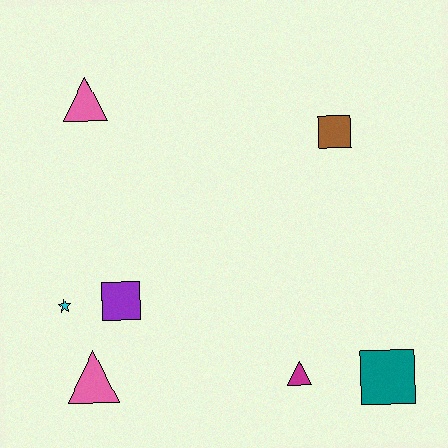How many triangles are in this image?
There are 3 triangles.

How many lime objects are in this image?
There are no lime objects.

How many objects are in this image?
There are 7 objects.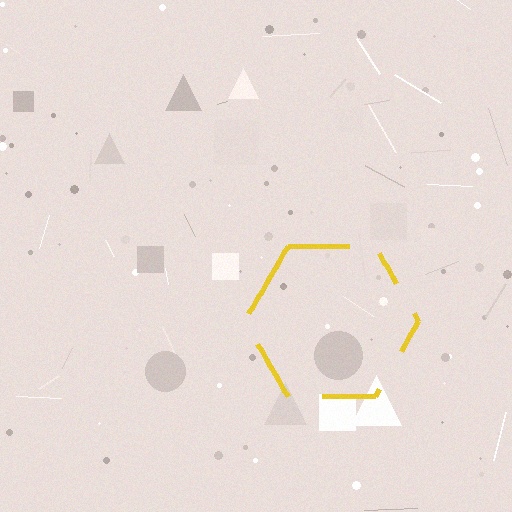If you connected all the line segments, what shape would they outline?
They would outline a hexagon.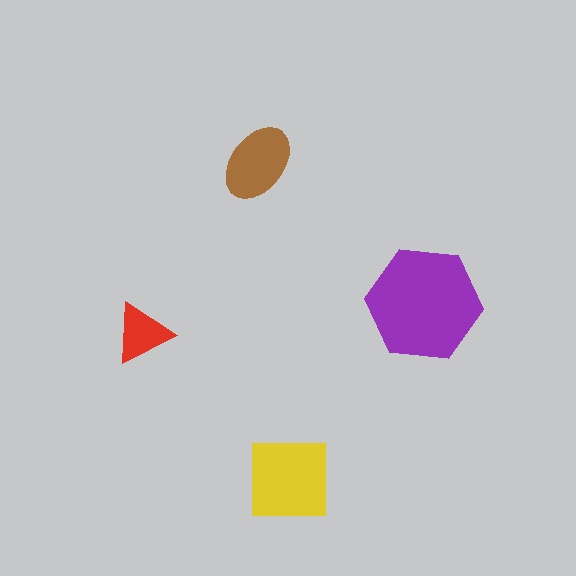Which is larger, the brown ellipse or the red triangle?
The brown ellipse.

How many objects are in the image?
There are 4 objects in the image.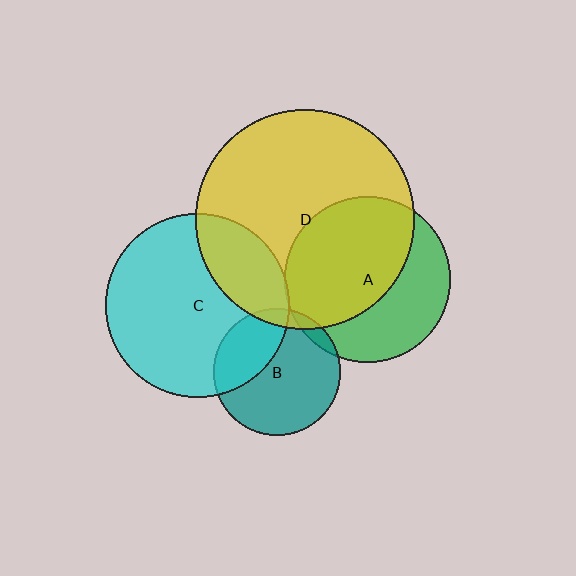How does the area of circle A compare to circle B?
Approximately 1.7 times.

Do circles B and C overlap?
Yes.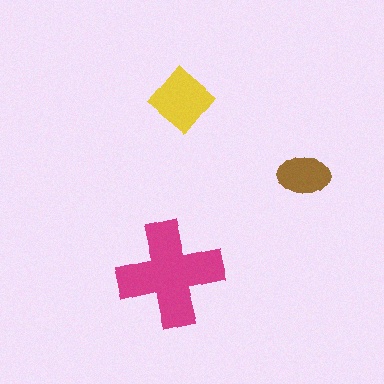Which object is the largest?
The magenta cross.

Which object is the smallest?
The brown ellipse.